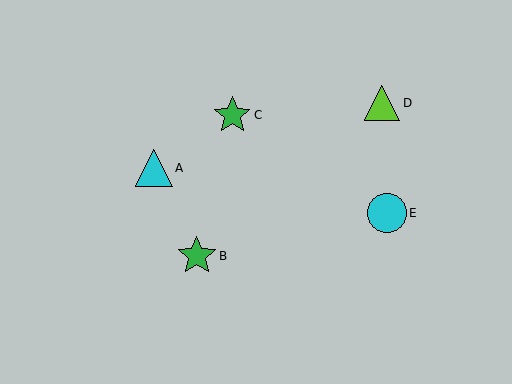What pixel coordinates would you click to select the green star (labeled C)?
Click at (232, 115) to select the green star C.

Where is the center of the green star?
The center of the green star is at (232, 115).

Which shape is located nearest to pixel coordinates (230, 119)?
The green star (labeled C) at (232, 115) is nearest to that location.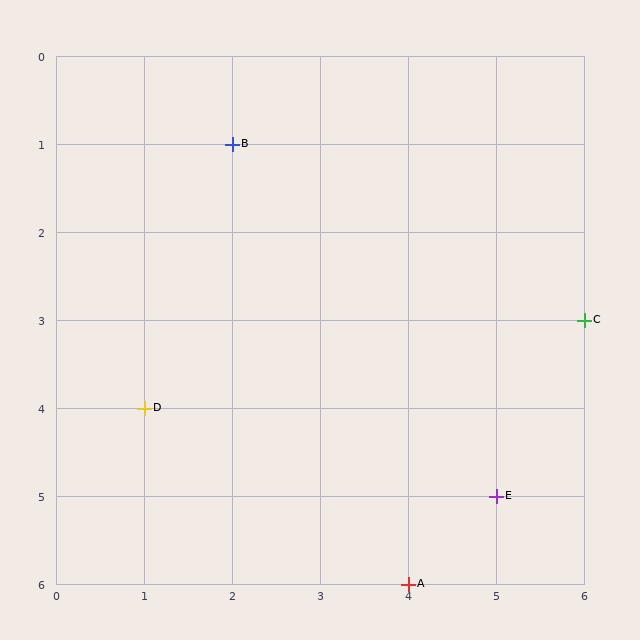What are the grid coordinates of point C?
Point C is at grid coordinates (6, 3).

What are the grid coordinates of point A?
Point A is at grid coordinates (4, 6).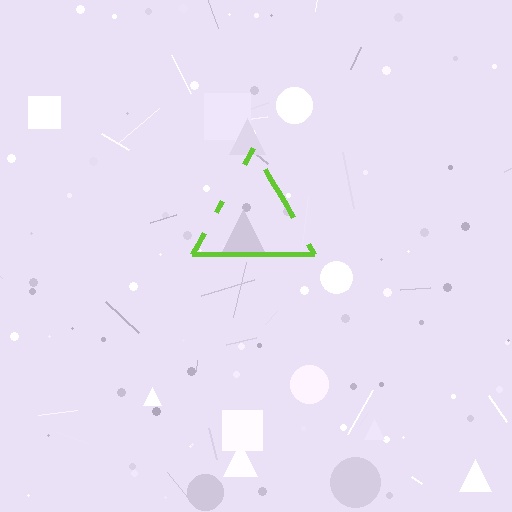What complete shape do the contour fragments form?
The contour fragments form a triangle.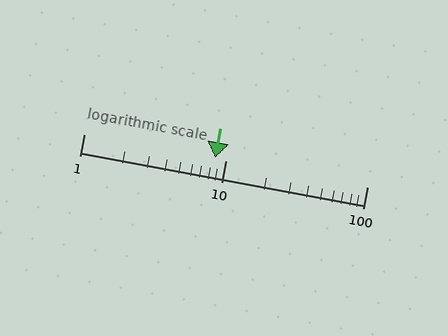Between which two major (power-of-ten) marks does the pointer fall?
The pointer is between 1 and 10.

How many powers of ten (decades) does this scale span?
The scale spans 2 decades, from 1 to 100.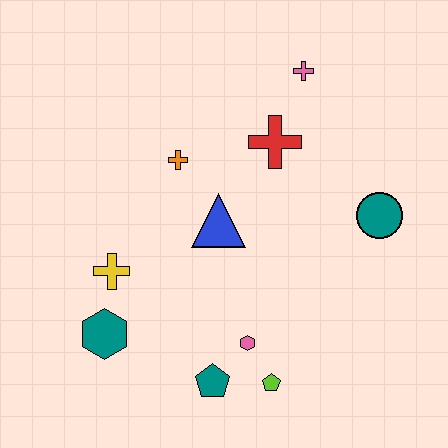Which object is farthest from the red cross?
The teal hexagon is farthest from the red cross.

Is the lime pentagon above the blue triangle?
No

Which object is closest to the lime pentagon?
The pink hexagon is closest to the lime pentagon.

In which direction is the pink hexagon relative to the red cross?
The pink hexagon is below the red cross.